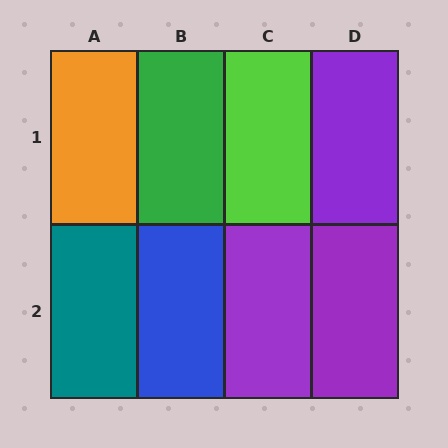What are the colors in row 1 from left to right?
Orange, green, lime, purple.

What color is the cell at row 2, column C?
Purple.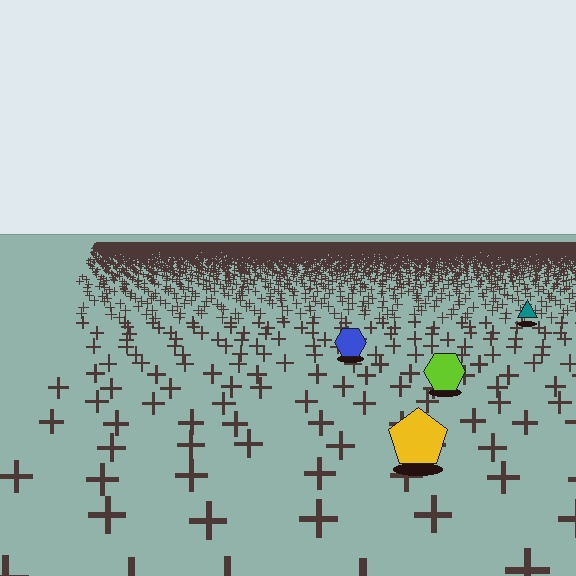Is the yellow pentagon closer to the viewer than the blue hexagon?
Yes. The yellow pentagon is closer — you can tell from the texture gradient: the ground texture is coarser near it.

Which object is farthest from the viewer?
The teal triangle is farthest from the viewer. It appears smaller and the ground texture around it is denser.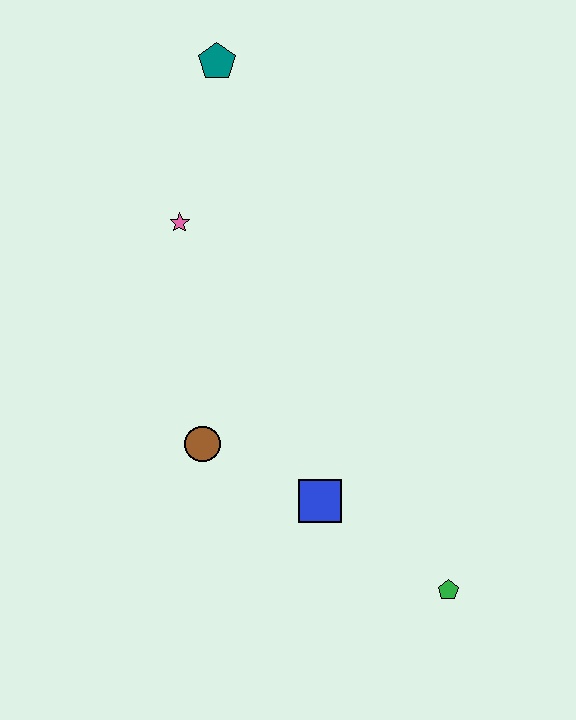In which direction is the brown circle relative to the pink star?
The brown circle is below the pink star.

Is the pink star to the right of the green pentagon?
No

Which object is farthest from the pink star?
The green pentagon is farthest from the pink star.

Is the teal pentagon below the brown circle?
No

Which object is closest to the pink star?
The teal pentagon is closest to the pink star.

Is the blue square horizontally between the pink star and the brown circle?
No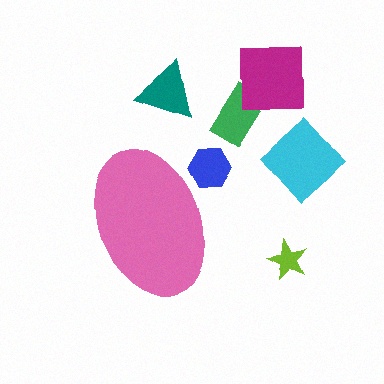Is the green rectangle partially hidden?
No, the green rectangle is fully visible.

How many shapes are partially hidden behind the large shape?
1 shape is partially hidden.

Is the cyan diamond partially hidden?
No, the cyan diamond is fully visible.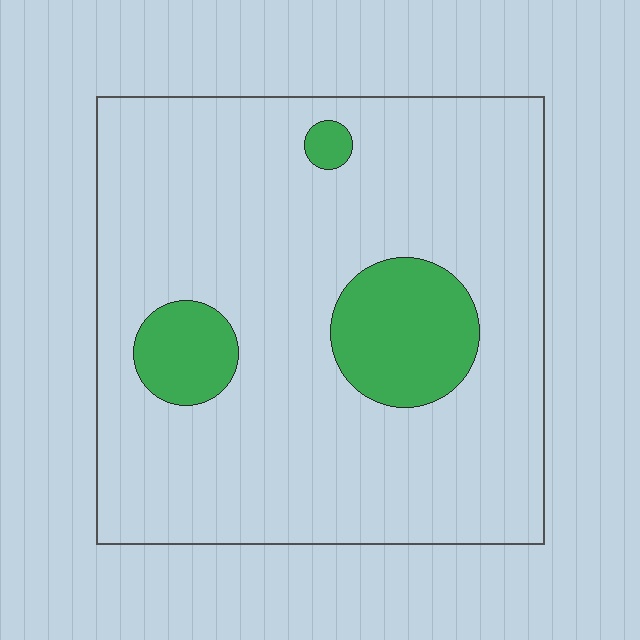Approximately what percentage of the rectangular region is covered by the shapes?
Approximately 15%.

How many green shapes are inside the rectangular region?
3.